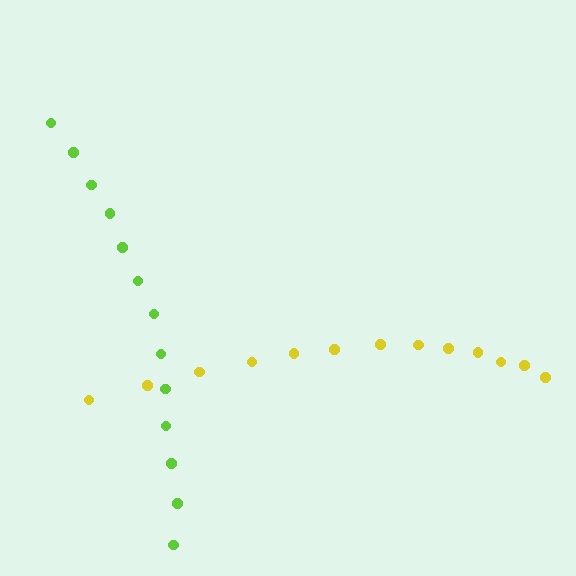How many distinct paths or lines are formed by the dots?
There are 2 distinct paths.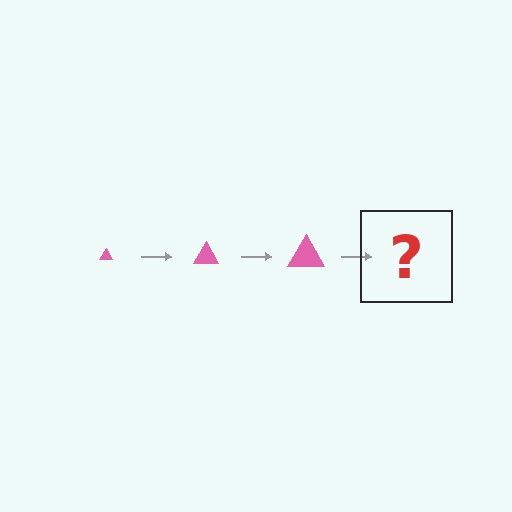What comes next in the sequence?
The next element should be a pink triangle, larger than the previous one.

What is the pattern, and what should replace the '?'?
The pattern is that the triangle gets progressively larger each step. The '?' should be a pink triangle, larger than the previous one.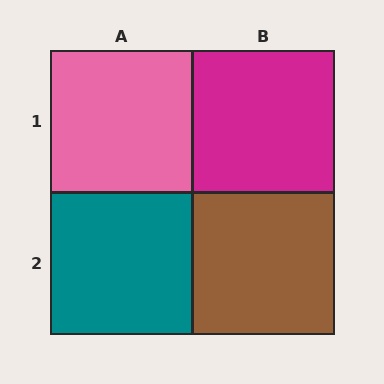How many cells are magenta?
1 cell is magenta.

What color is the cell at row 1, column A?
Pink.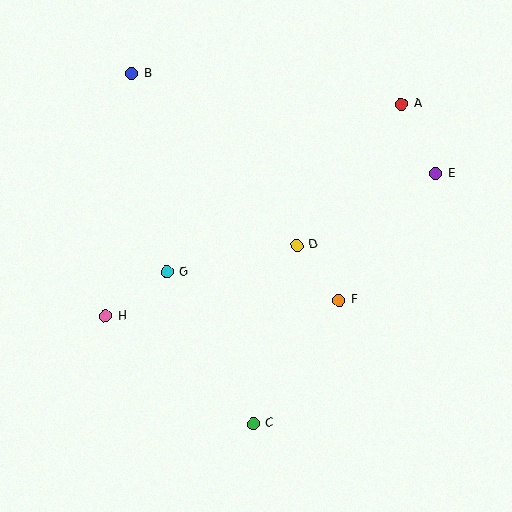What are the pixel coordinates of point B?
Point B is at (132, 74).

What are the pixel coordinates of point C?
Point C is at (254, 423).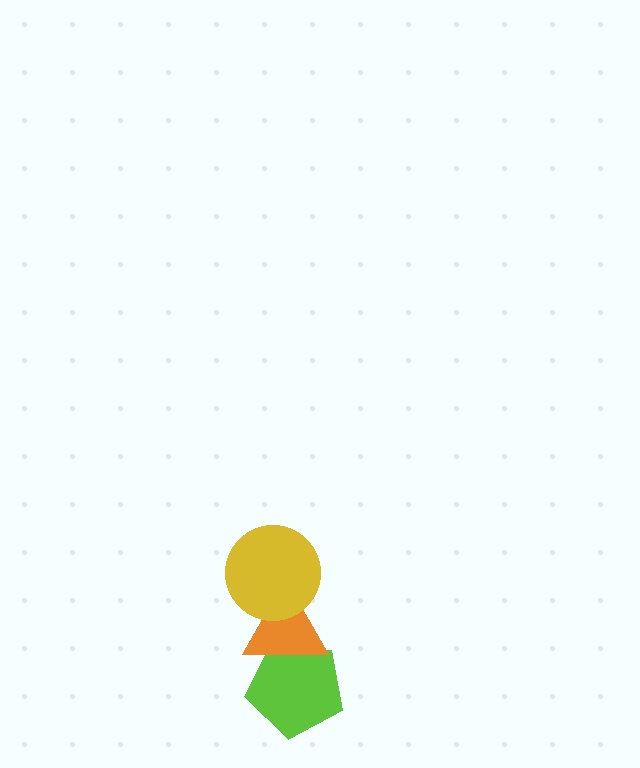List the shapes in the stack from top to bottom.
From top to bottom: the yellow circle, the orange triangle, the lime pentagon.